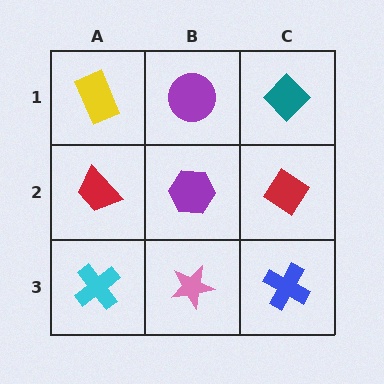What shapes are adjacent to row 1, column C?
A red diamond (row 2, column C), a purple circle (row 1, column B).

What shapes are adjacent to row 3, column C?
A red diamond (row 2, column C), a pink star (row 3, column B).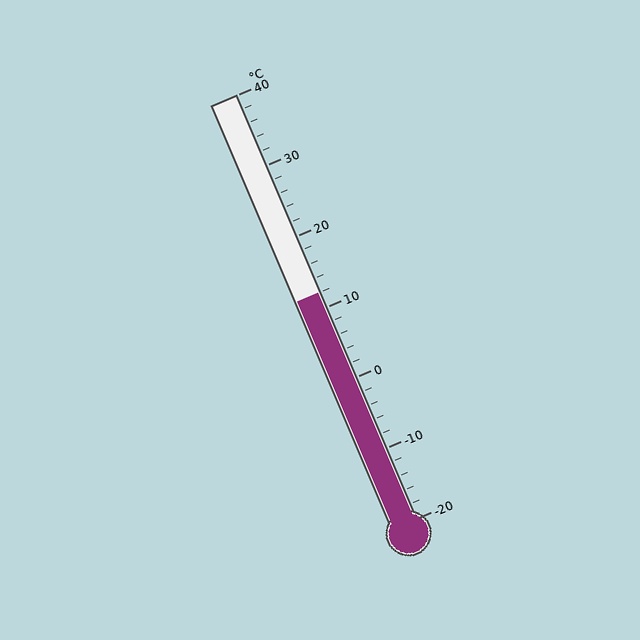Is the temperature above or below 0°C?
The temperature is above 0°C.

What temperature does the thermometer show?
The thermometer shows approximately 12°C.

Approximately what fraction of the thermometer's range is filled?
The thermometer is filled to approximately 55% of its range.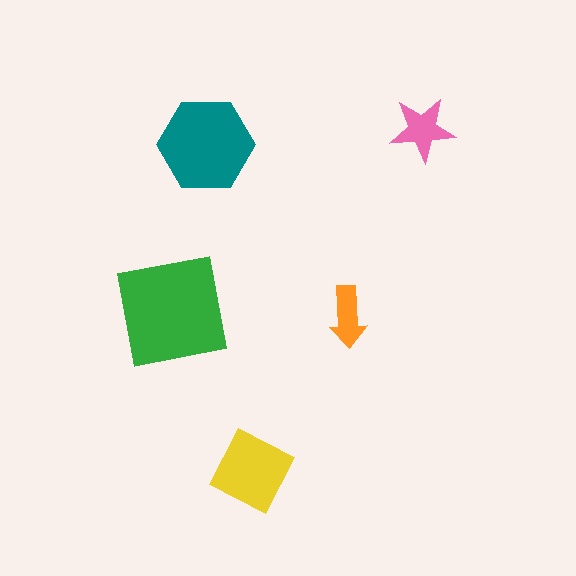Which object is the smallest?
The orange arrow.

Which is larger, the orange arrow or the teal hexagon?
The teal hexagon.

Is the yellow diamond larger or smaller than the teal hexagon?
Smaller.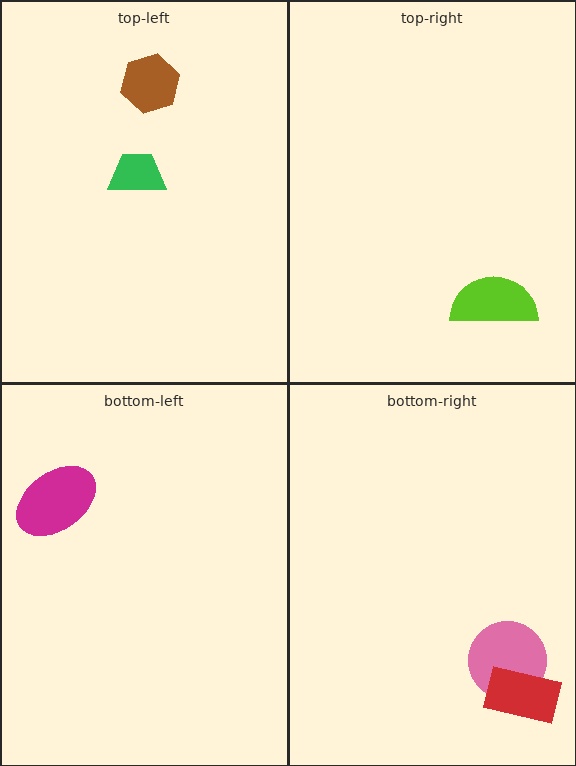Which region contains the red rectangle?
The bottom-right region.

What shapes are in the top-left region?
The brown hexagon, the green trapezoid.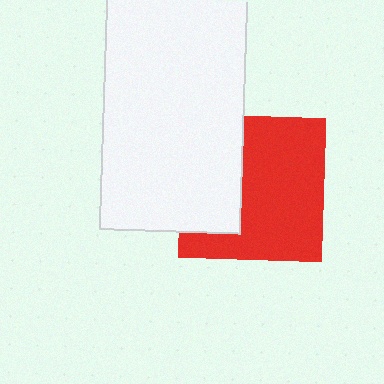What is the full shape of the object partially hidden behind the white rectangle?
The partially hidden object is a red square.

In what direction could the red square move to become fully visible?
The red square could move right. That would shift it out from behind the white rectangle entirely.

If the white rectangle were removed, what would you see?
You would see the complete red square.